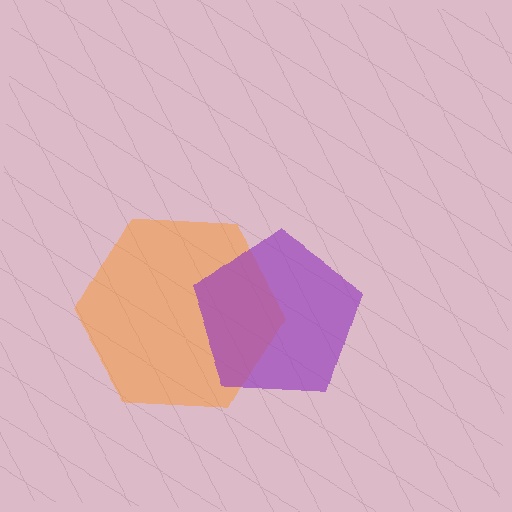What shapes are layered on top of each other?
The layered shapes are: an orange hexagon, a purple pentagon.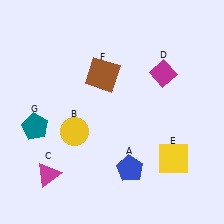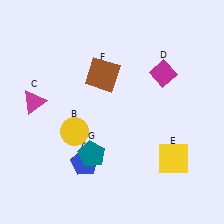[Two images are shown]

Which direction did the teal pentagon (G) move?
The teal pentagon (G) moved right.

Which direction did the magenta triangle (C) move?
The magenta triangle (C) moved up.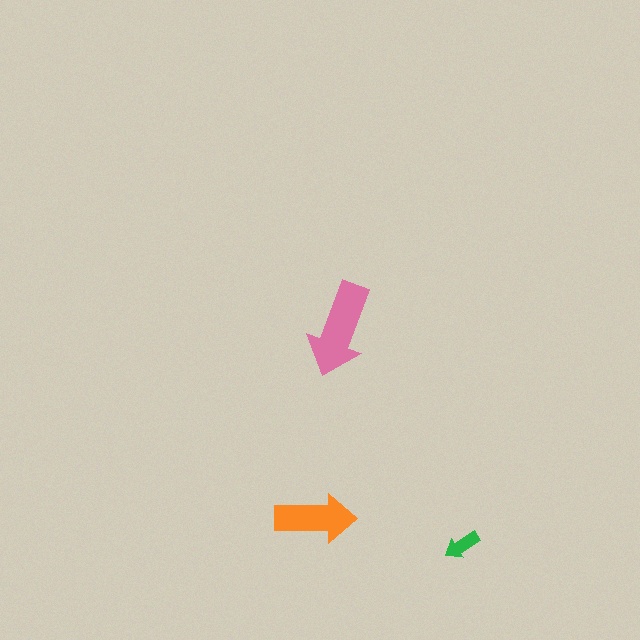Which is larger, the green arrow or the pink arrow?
The pink one.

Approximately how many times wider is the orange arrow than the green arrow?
About 2 times wider.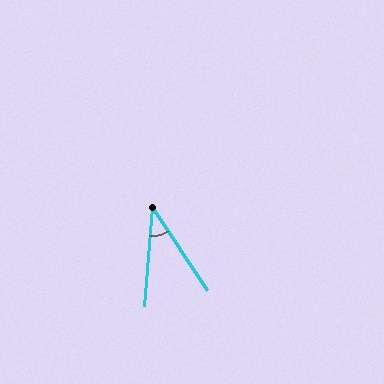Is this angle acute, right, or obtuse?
It is acute.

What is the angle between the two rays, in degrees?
Approximately 38 degrees.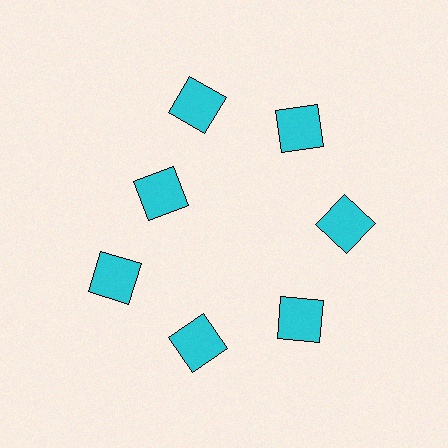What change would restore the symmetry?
The symmetry would be restored by moving it outward, back onto the ring so that all 7 squares sit at equal angles and equal distance from the center.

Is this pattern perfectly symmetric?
No. The 7 cyan squares are arranged in a ring, but one element near the 10 o'clock position is pulled inward toward the center, breaking the 7-fold rotational symmetry.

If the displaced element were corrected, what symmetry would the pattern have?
It would have 7-fold rotational symmetry — the pattern would map onto itself every 51 degrees.